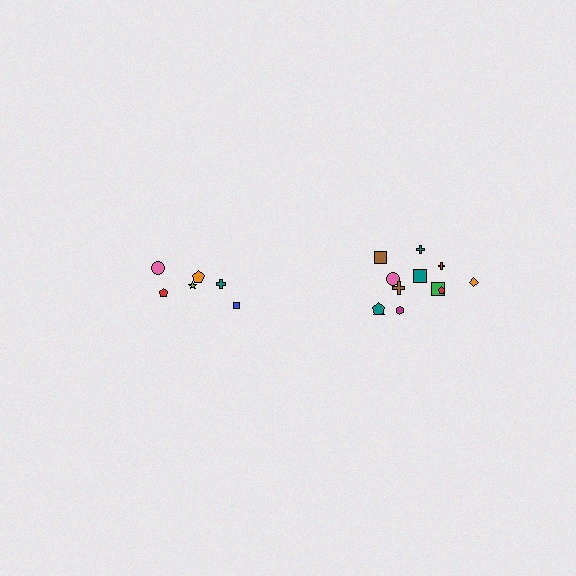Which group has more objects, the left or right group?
The right group.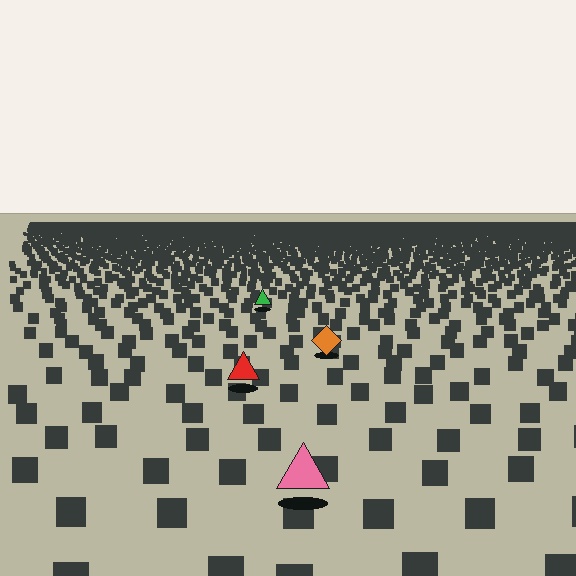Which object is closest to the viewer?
The pink triangle is closest. The texture marks near it are larger and more spread out.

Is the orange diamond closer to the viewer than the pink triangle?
No. The pink triangle is closer — you can tell from the texture gradient: the ground texture is coarser near it.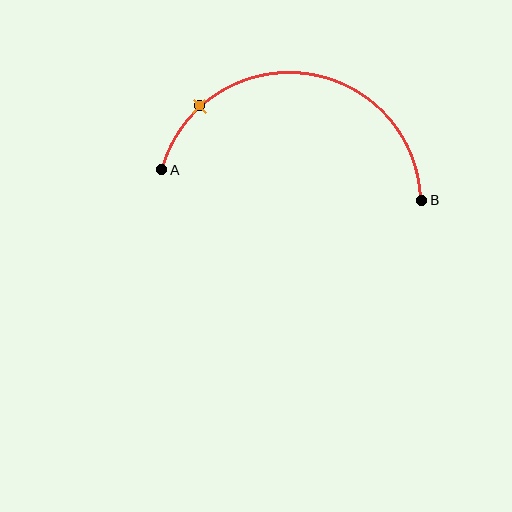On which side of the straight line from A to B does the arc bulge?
The arc bulges above the straight line connecting A and B.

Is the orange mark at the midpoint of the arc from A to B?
No. The orange mark lies on the arc but is closer to endpoint A. The arc midpoint would be at the point on the curve equidistant along the arc from both A and B.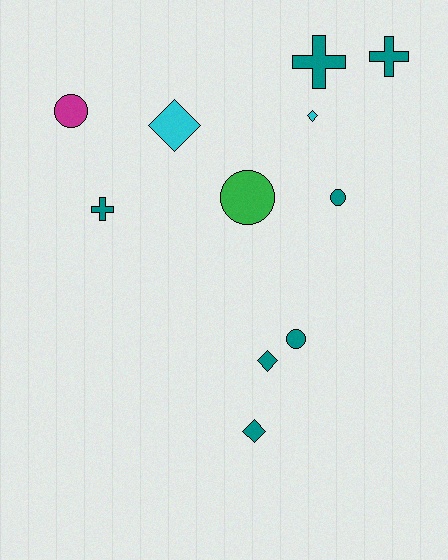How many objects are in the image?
There are 11 objects.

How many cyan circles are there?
There are no cyan circles.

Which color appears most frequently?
Teal, with 7 objects.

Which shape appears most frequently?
Circle, with 4 objects.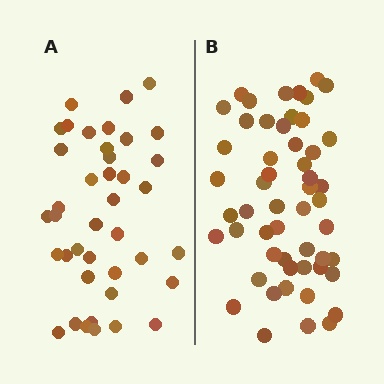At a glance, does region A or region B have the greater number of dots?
Region B (the right region) has more dots.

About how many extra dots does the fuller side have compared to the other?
Region B has approximately 15 more dots than region A.